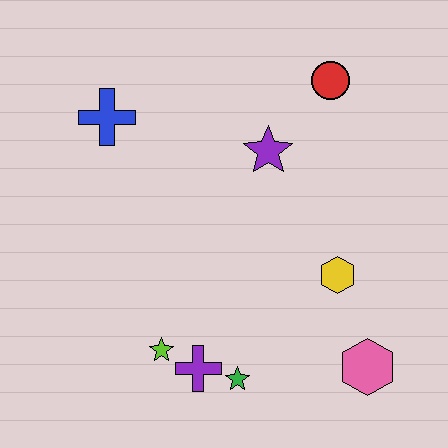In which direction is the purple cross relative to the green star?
The purple cross is to the left of the green star.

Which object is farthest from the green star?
The red circle is farthest from the green star.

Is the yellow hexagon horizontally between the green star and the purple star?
No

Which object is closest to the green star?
The purple cross is closest to the green star.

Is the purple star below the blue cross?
Yes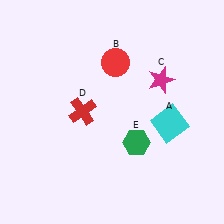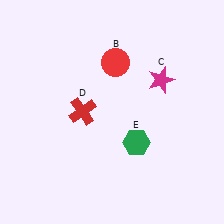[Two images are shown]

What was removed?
The cyan square (A) was removed in Image 2.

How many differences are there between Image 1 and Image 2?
There is 1 difference between the two images.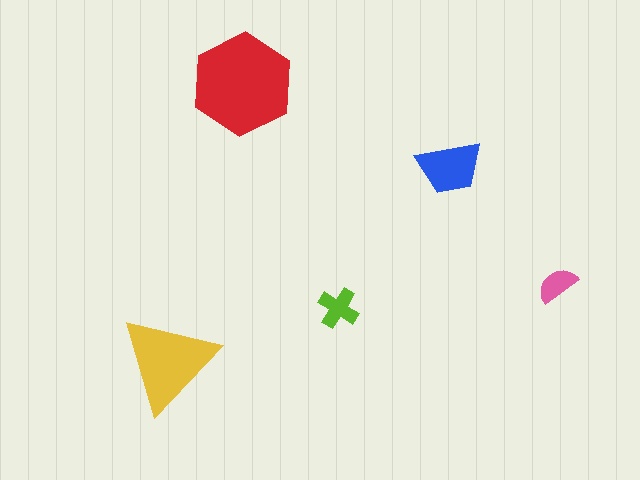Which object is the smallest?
The pink semicircle.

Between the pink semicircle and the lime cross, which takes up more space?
The lime cross.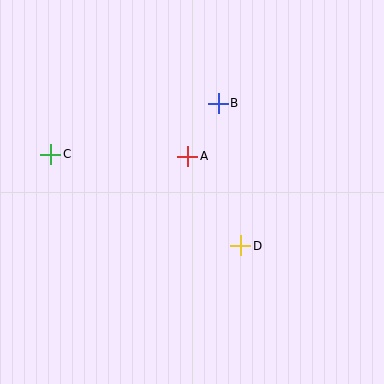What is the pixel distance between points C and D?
The distance between C and D is 211 pixels.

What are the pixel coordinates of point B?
Point B is at (218, 103).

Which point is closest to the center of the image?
Point A at (188, 156) is closest to the center.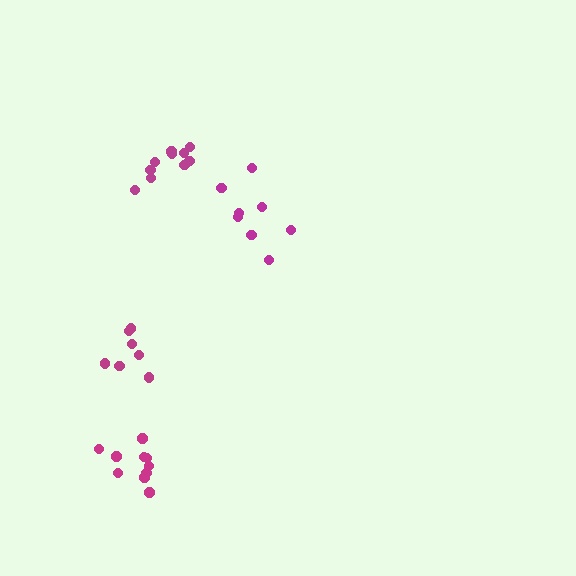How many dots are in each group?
Group 1: 11 dots, Group 2: 8 dots, Group 3: 10 dots, Group 4: 7 dots (36 total).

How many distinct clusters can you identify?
There are 4 distinct clusters.